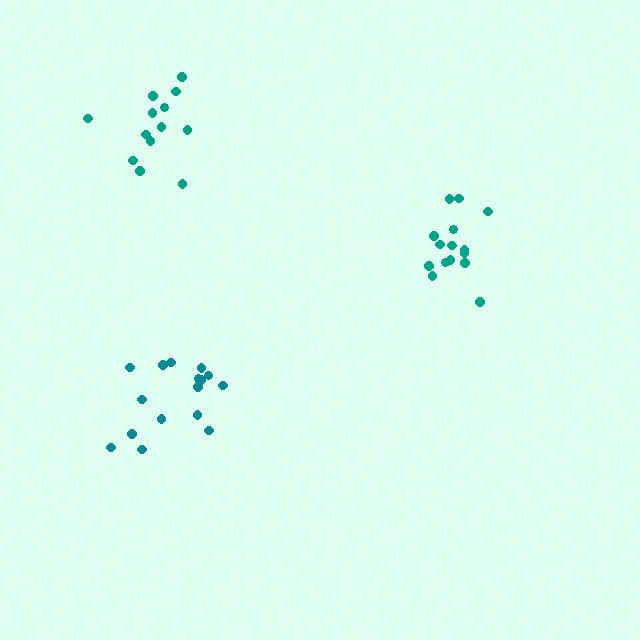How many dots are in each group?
Group 1: 15 dots, Group 2: 16 dots, Group 3: 13 dots (44 total).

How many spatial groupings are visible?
There are 3 spatial groupings.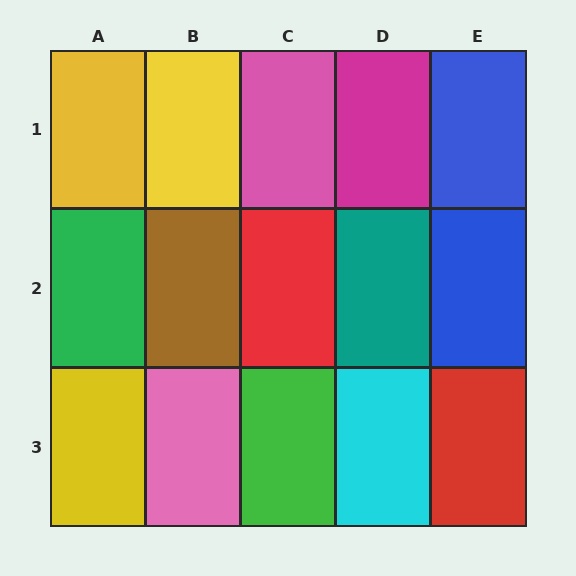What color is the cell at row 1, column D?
Magenta.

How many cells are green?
2 cells are green.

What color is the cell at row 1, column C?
Pink.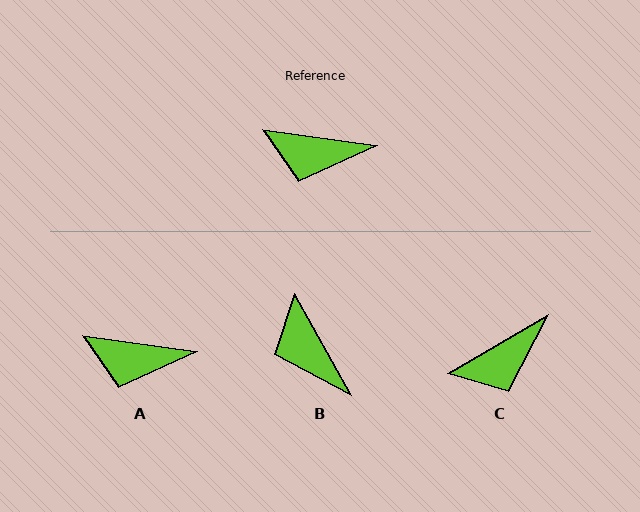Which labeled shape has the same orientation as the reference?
A.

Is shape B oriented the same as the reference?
No, it is off by about 53 degrees.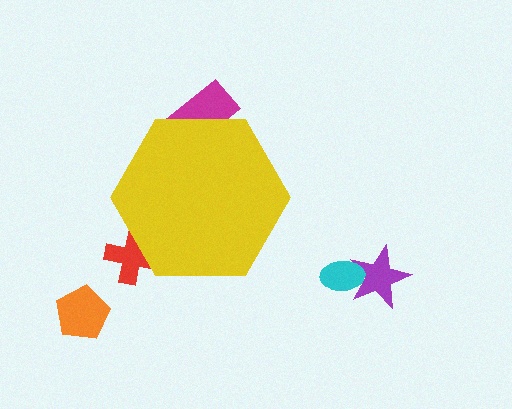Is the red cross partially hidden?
Yes, the red cross is partially hidden behind the yellow hexagon.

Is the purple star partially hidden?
No, the purple star is fully visible.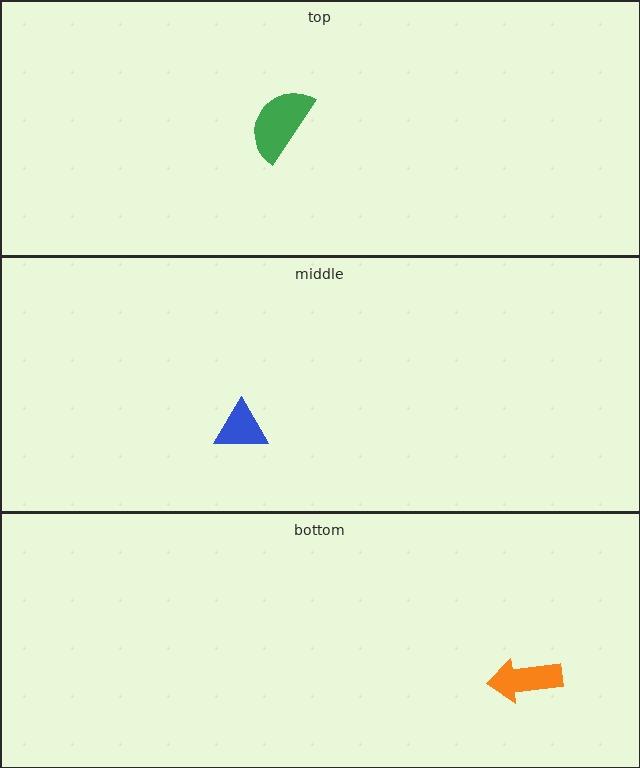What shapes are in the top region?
The green semicircle.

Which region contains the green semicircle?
The top region.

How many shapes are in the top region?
1.